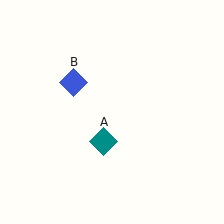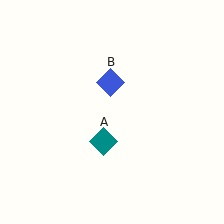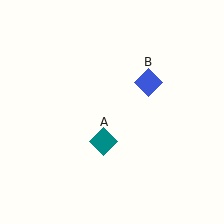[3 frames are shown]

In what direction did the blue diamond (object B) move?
The blue diamond (object B) moved right.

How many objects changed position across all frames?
1 object changed position: blue diamond (object B).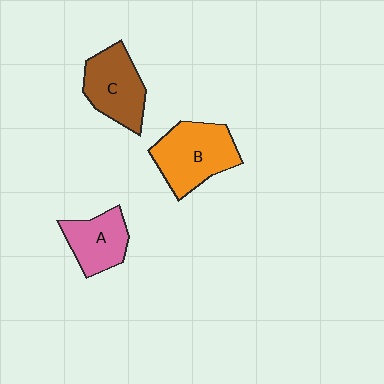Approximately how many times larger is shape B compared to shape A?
Approximately 1.4 times.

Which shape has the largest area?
Shape B (orange).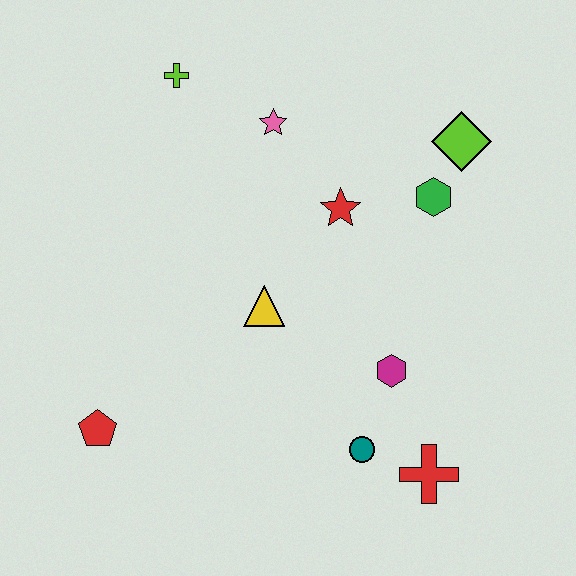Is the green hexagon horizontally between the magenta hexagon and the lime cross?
No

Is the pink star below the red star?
No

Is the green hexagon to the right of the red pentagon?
Yes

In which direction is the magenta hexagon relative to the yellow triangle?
The magenta hexagon is to the right of the yellow triangle.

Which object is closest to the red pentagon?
The yellow triangle is closest to the red pentagon.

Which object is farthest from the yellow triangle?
The lime diamond is farthest from the yellow triangle.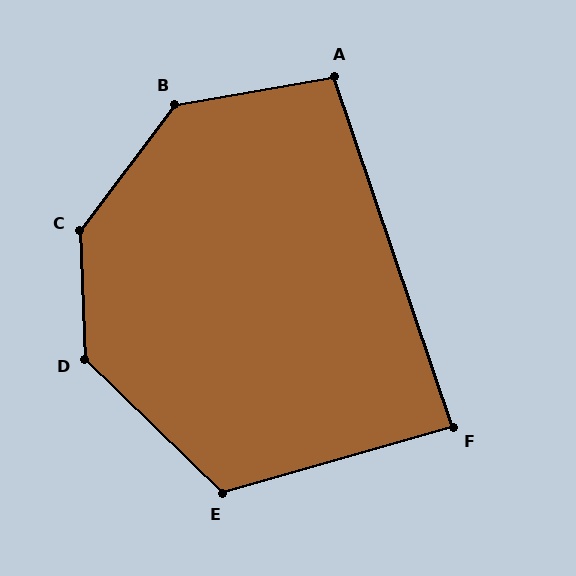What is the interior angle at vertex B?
Approximately 137 degrees (obtuse).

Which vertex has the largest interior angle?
C, at approximately 141 degrees.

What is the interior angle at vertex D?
Approximately 136 degrees (obtuse).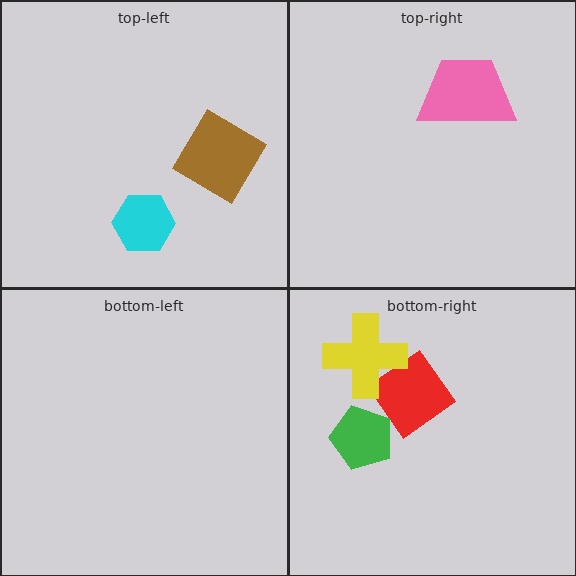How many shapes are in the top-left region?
2.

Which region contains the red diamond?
The bottom-right region.